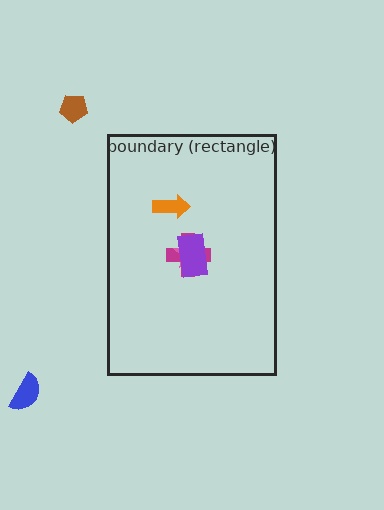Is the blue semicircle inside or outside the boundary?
Outside.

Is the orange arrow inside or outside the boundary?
Inside.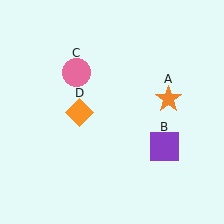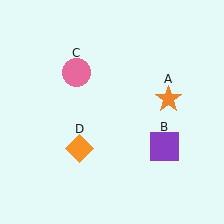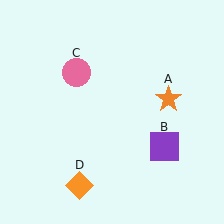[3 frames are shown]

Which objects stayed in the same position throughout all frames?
Orange star (object A) and purple square (object B) and pink circle (object C) remained stationary.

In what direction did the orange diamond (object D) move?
The orange diamond (object D) moved down.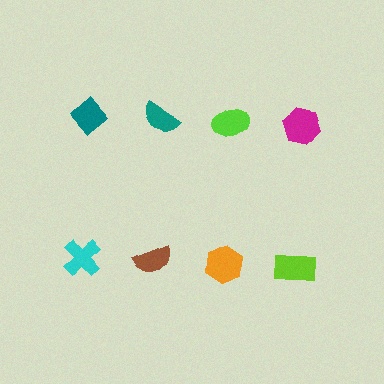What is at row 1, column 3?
A lime ellipse.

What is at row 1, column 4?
A magenta hexagon.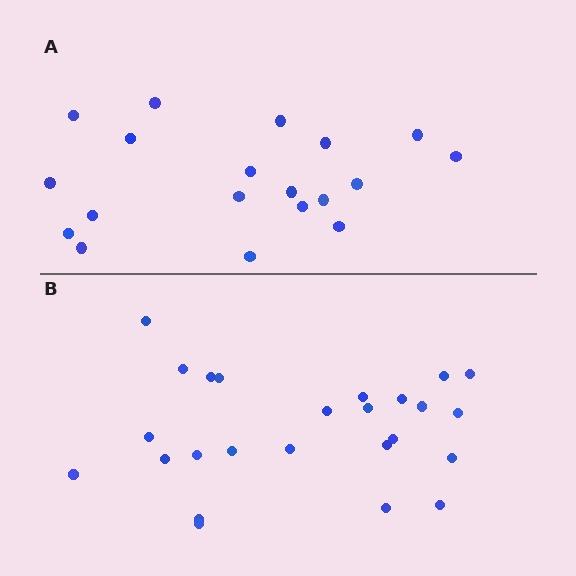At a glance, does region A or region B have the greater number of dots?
Region B (the bottom region) has more dots.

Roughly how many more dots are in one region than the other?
Region B has about 6 more dots than region A.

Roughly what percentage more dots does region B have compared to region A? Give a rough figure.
About 30% more.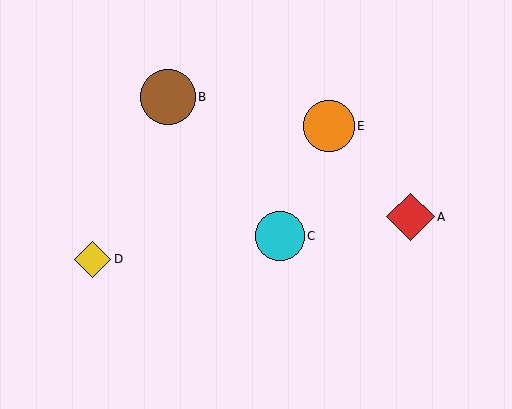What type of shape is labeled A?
Shape A is a red diamond.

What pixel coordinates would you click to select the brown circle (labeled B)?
Click at (168, 97) to select the brown circle B.